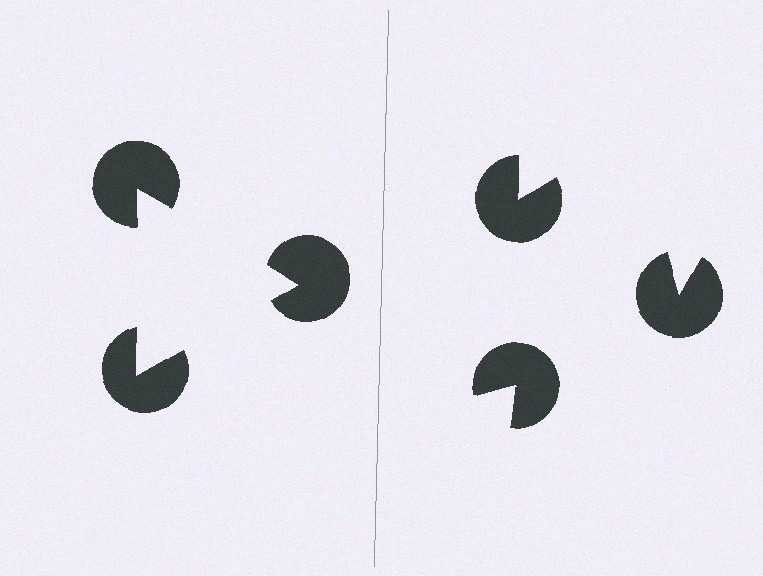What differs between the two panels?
The pac-man discs are positioned identically on both sides; only the wedge orientations differ. On the left they align to a triangle; on the right they are misaligned.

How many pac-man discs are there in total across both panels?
6 — 3 on each side.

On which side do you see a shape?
An illusory triangle appears on the left side. On the right side the wedge cuts are rotated, so no coherent shape forms.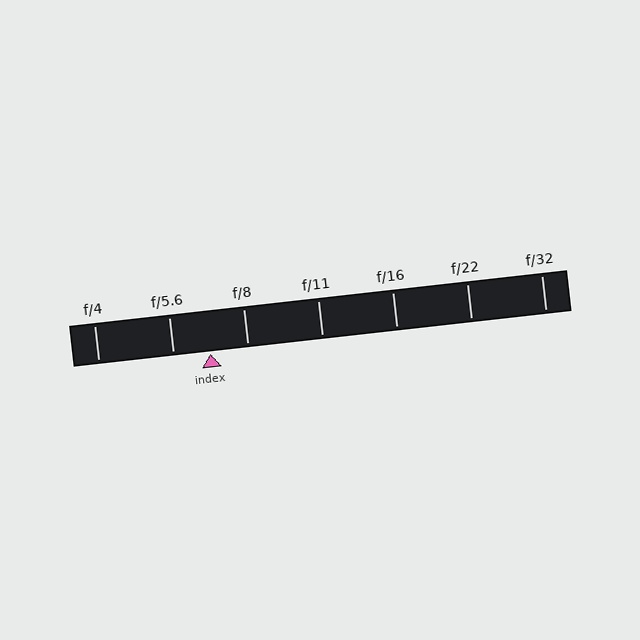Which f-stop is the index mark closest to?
The index mark is closest to f/5.6.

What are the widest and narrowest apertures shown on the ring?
The widest aperture shown is f/4 and the narrowest is f/32.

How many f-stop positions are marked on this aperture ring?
There are 7 f-stop positions marked.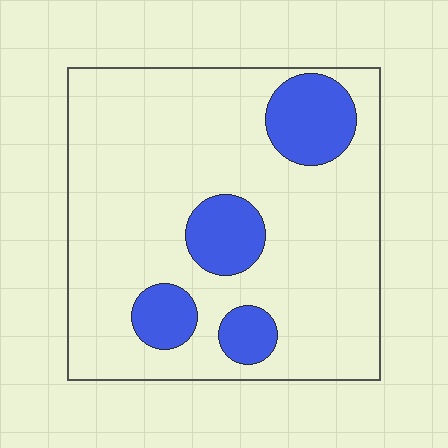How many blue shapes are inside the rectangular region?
4.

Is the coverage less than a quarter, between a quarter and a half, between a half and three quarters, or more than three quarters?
Less than a quarter.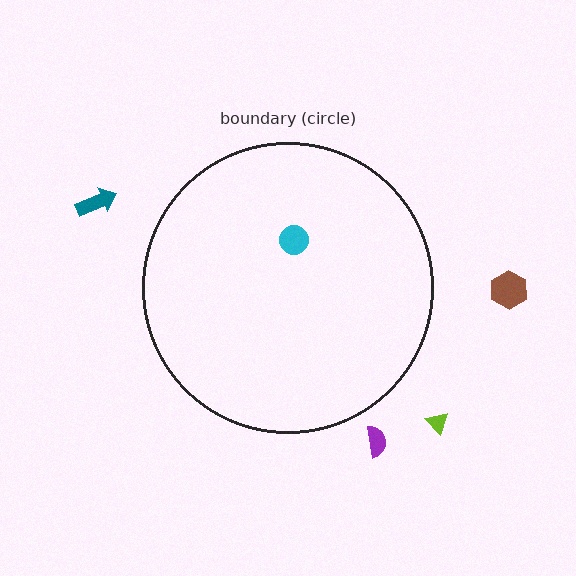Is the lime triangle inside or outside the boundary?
Outside.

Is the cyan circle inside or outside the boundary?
Inside.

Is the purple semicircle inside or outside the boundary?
Outside.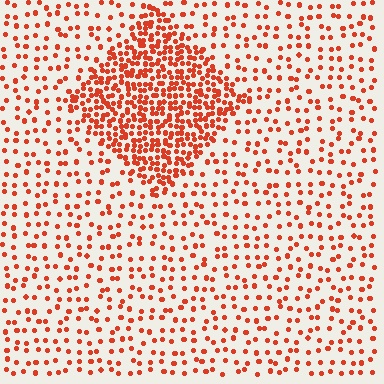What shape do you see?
I see a diamond.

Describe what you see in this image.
The image contains small red elements arranged at two different densities. A diamond-shaped region is visible where the elements are more densely packed than the surrounding area.